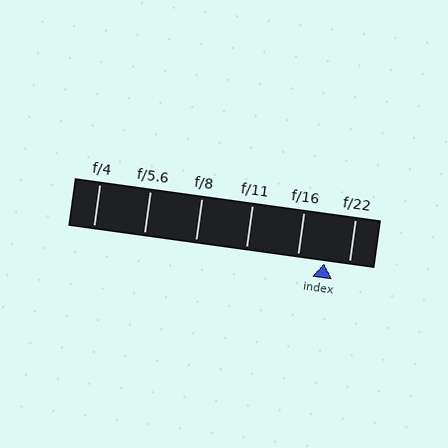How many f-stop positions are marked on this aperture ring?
There are 6 f-stop positions marked.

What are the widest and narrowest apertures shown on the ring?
The widest aperture shown is f/4 and the narrowest is f/22.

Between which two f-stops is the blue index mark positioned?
The index mark is between f/16 and f/22.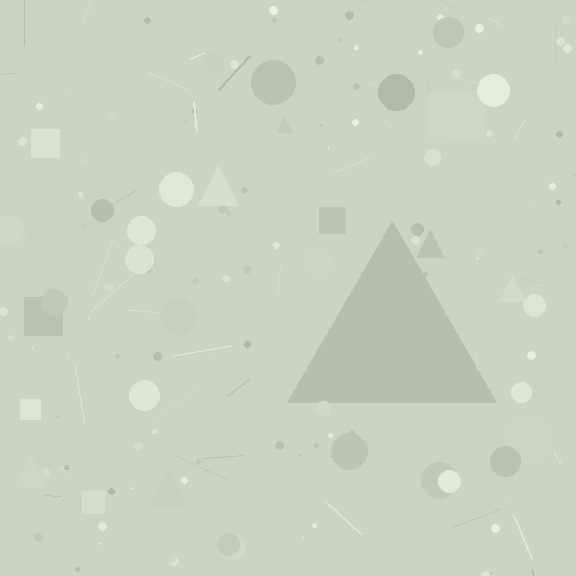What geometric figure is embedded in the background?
A triangle is embedded in the background.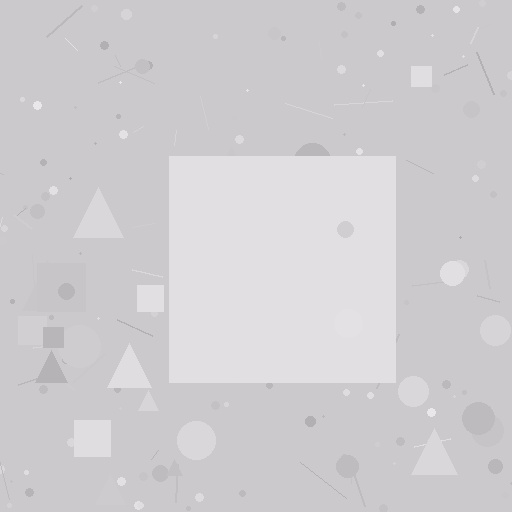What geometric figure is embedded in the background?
A square is embedded in the background.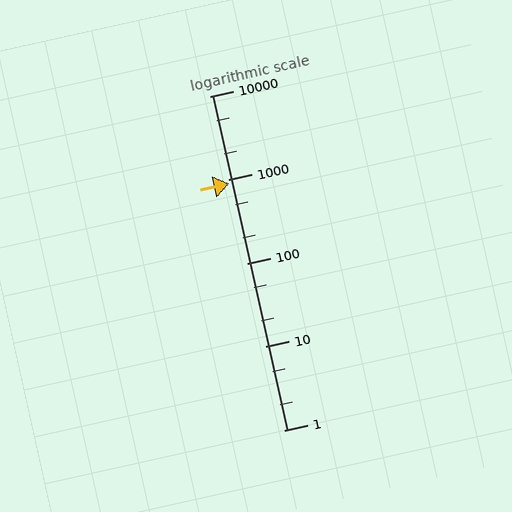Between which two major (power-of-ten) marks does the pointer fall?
The pointer is between 100 and 1000.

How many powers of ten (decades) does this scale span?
The scale spans 4 decades, from 1 to 10000.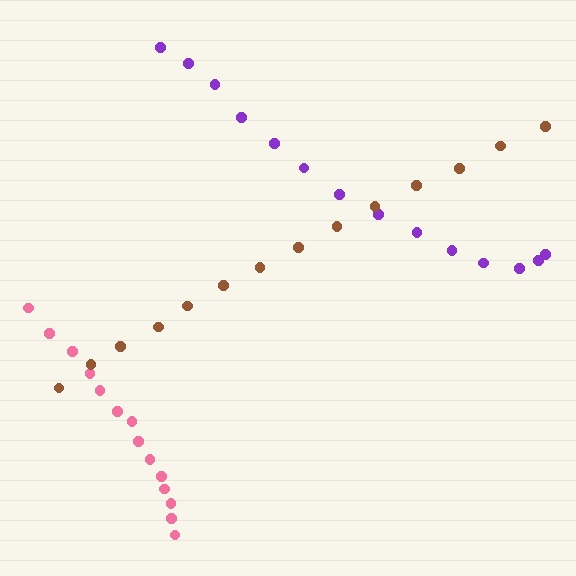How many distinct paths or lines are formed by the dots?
There are 3 distinct paths.